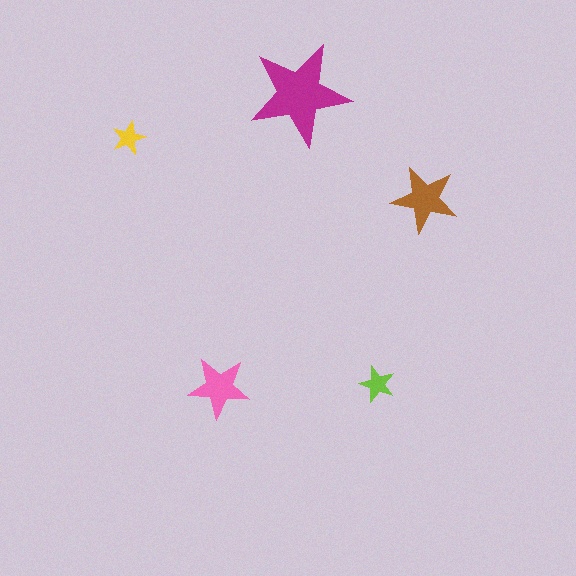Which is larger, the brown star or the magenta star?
The magenta one.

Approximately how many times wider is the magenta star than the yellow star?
About 3 times wider.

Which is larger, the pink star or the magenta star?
The magenta one.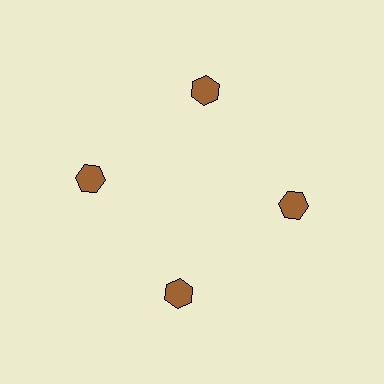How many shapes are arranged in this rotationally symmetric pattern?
There are 4 shapes, arranged in 4 groups of 1.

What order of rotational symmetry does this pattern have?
This pattern has 4-fold rotational symmetry.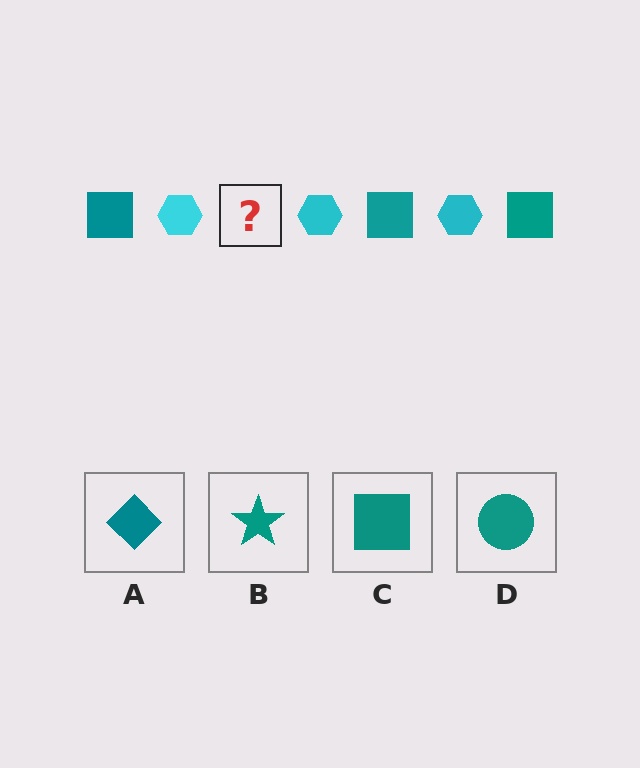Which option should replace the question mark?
Option C.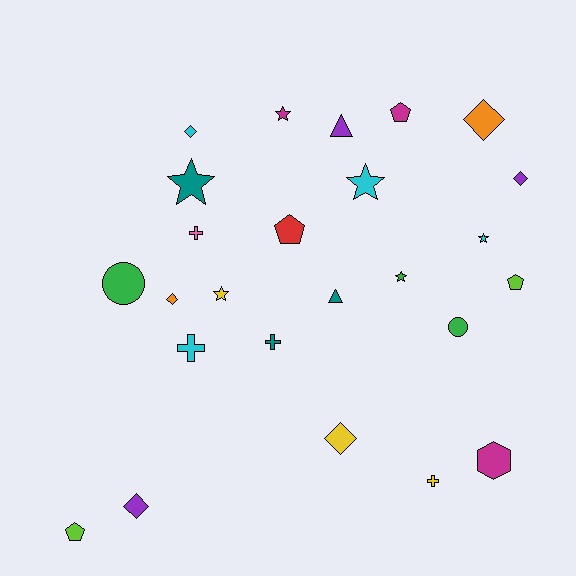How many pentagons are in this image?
There are 4 pentagons.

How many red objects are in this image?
There is 1 red object.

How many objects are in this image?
There are 25 objects.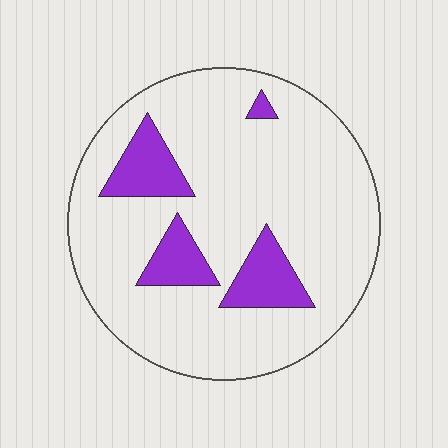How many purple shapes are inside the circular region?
4.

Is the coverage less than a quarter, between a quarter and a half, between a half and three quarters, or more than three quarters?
Less than a quarter.